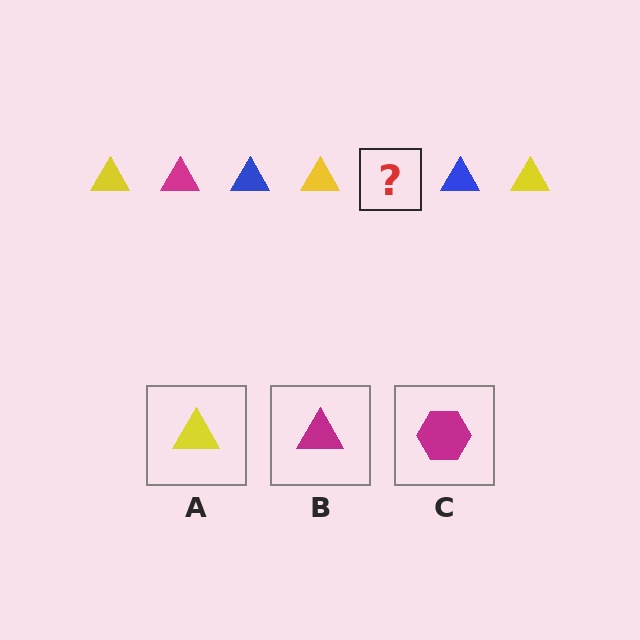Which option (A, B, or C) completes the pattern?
B.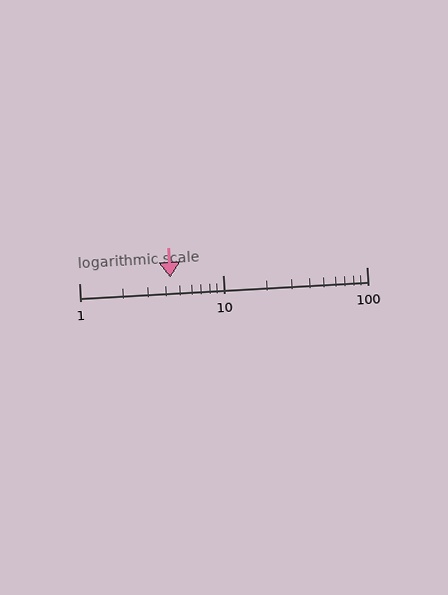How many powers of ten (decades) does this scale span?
The scale spans 2 decades, from 1 to 100.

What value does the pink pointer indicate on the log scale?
The pointer indicates approximately 4.3.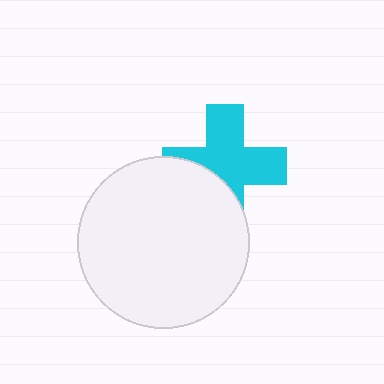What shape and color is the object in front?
The object in front is a white circle.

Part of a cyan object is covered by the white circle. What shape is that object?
It is a cross.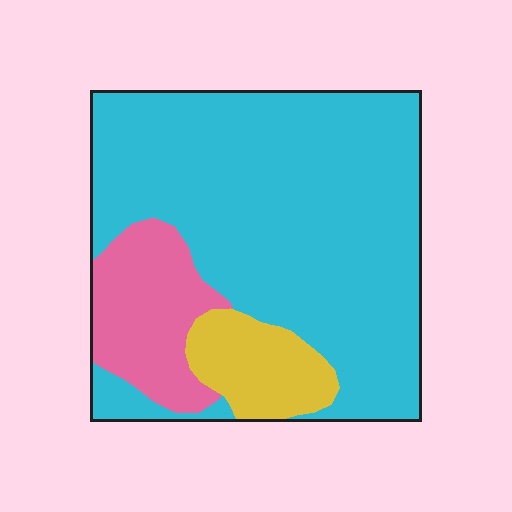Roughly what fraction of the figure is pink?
Pink takes up about one sixth (1/6) of the figure.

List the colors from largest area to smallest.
From largest to smallest: cyan, pink, yellow.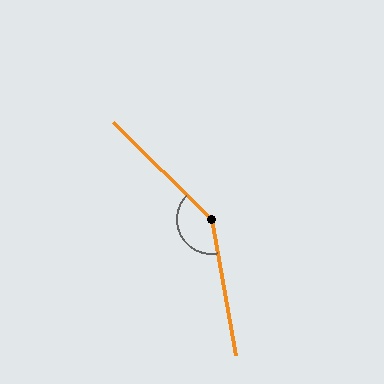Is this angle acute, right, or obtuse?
It is obtuse.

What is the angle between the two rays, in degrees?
Approximately 145 degrees.